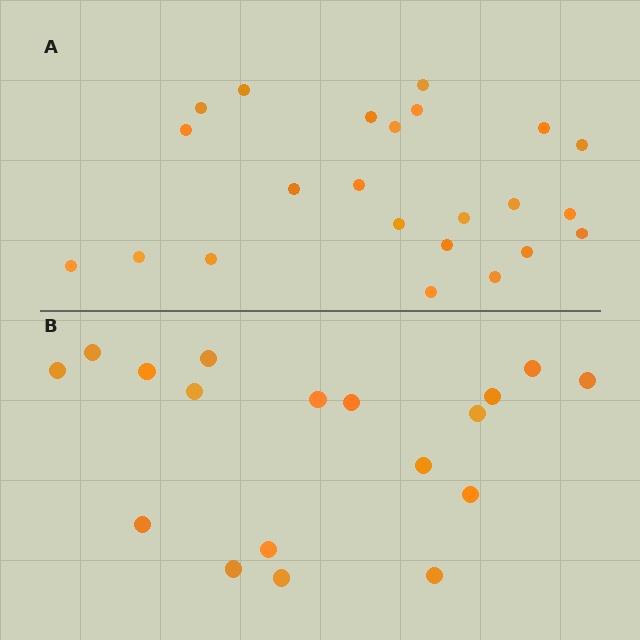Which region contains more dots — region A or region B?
Region A (the top region) has more dots.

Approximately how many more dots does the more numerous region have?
Region A has about 5 more dots than region B.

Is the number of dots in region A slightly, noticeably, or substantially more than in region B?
Region A has noticeably more, but not dramatically so. The ratio is roughly 1.3 to 1.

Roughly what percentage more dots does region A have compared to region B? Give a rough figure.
About 30% more.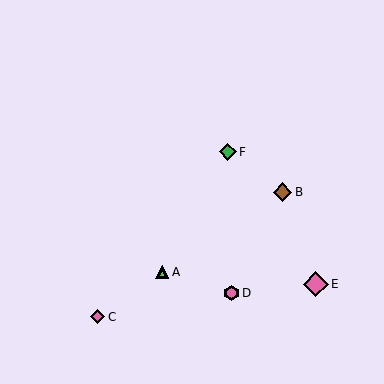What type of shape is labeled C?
Shape C is a pink diamond.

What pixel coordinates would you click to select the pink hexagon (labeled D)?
Click at (231, 293) to select the pink hexagon D.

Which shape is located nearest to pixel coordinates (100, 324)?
The pink diamond (labeled C) at (98, 317) is nearest to that location.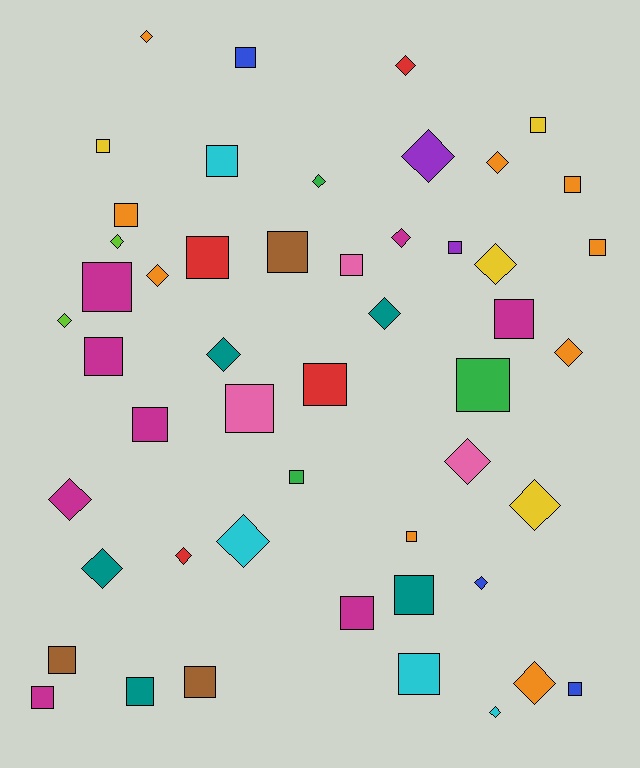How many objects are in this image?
There are 50 objects.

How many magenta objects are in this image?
There are 8 magenta objects.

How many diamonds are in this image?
There are 22 diamonds.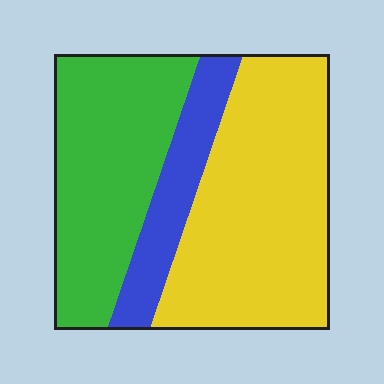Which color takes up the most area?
Yellow, at roughly 50%.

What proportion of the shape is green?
Green takes up about three eighths (3/8) of the shape.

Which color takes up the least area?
Blue, at roughly 15%.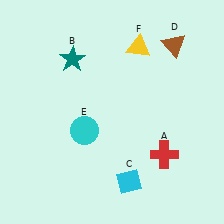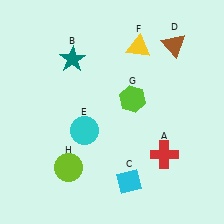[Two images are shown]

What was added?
A lime hexagon (G), a lime circle (H) were added in Image 2.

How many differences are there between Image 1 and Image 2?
There are 2 differences between the two images.